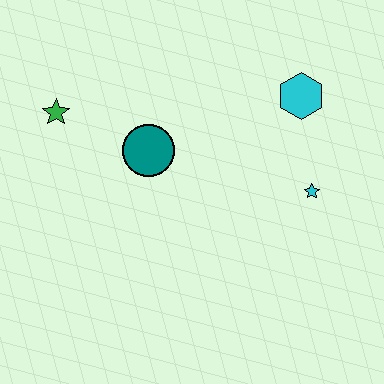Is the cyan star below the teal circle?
Yes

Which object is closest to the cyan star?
The cyan hexagon is closest to the cyan star.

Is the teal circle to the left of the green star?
No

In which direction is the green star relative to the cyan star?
The green star is to the left of the cyan star.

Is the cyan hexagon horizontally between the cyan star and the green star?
Yes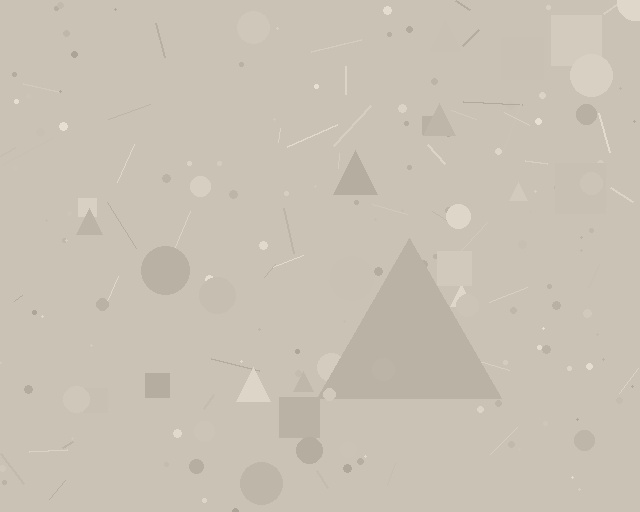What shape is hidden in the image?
A triangle is hidden in the image.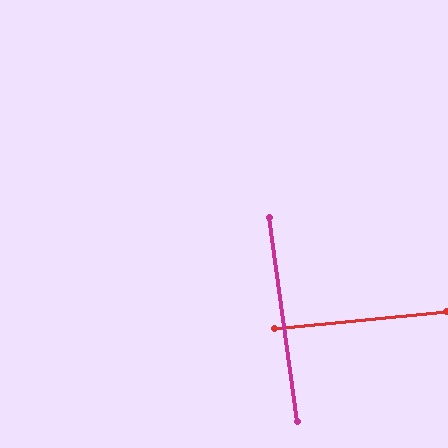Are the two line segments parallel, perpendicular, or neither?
Perpendicular — they meet at approximately 88°.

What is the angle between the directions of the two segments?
Approximately 88 degrees.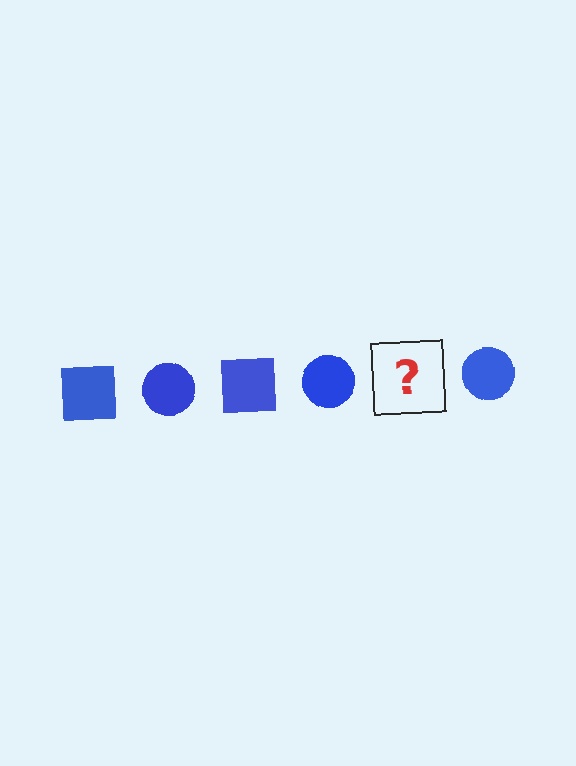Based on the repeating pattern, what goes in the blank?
The blank should be a blue square.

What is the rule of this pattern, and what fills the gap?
The rule is that the pattern cycles through square, circle shapes in blue. The gap should be filled with a blue square.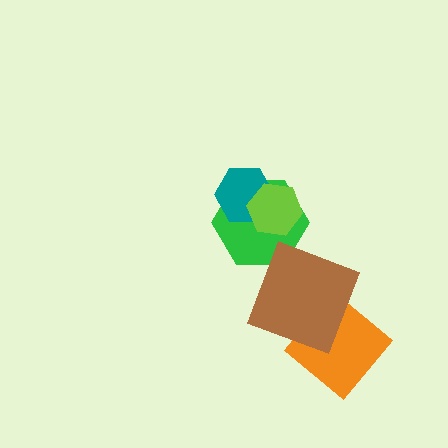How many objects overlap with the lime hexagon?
2 objects overlap with the lime hexagon.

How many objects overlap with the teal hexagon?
2 objects overlap with the teal hexagon.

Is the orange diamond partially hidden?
Yes, it is partially covered by another shape.